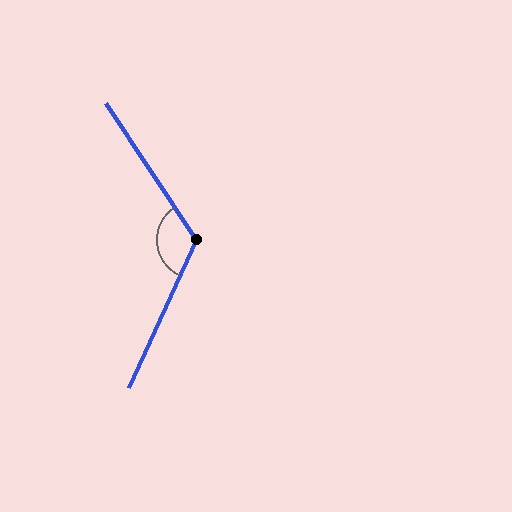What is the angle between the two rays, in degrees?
Approximately 122 degrees.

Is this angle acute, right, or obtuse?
It is obtuse.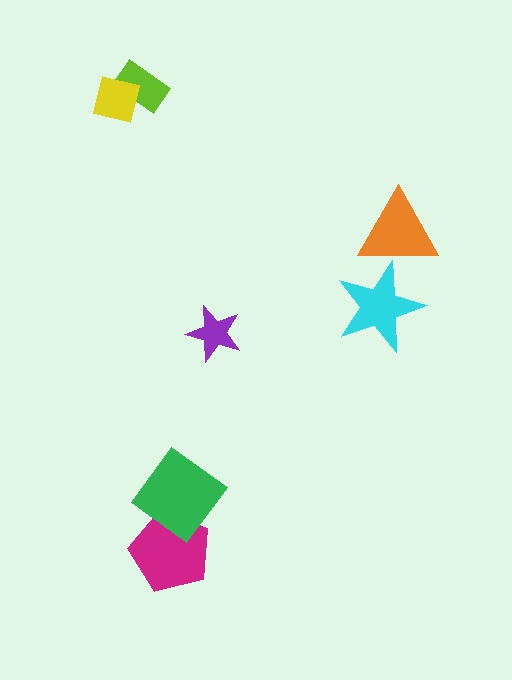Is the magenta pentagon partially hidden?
Yes, it is partially covered by another shape.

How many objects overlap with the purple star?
0 objects overlap with the purple star.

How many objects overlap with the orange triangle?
1 object overlaps with the orange triangle.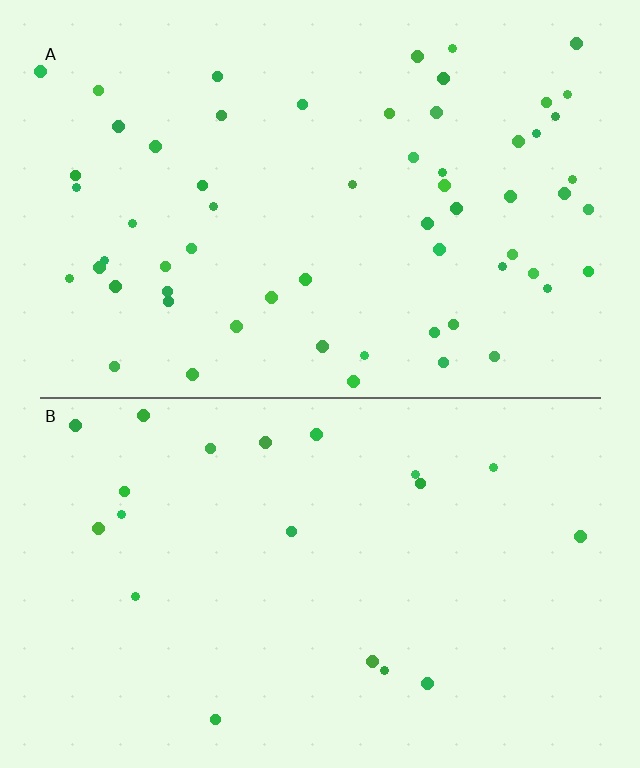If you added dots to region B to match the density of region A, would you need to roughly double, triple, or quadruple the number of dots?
Approximately triple.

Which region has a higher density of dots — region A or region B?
A (the top).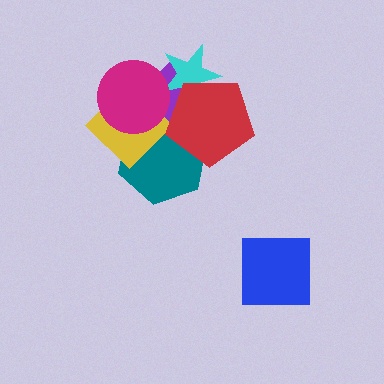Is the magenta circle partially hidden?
No, no other shape covers it.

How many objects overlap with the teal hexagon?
4 objects overlap with the teal hexagon.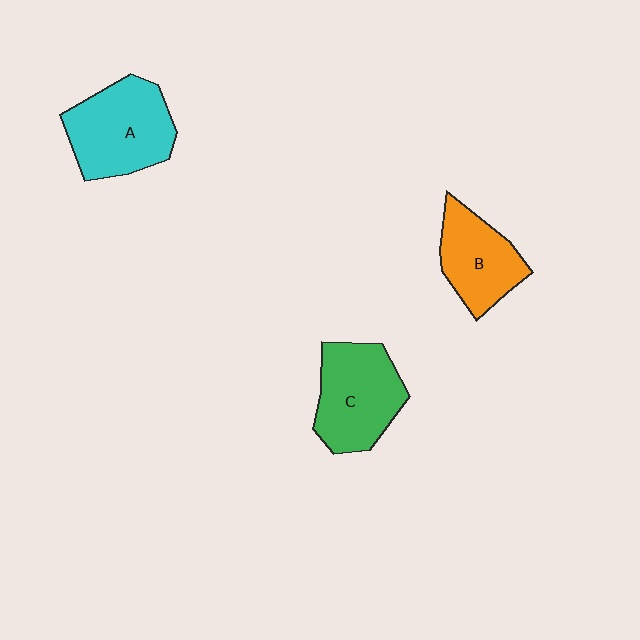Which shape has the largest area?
Shape A (cyan).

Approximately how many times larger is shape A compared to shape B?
Approximately 1.3 times.